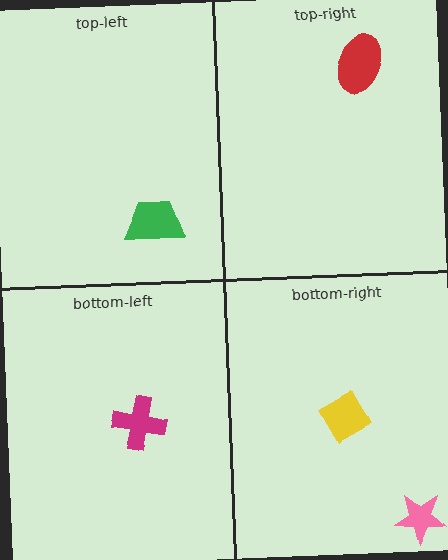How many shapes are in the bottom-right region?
2.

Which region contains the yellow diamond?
The bottom-right region.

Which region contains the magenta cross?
The bottom-left region.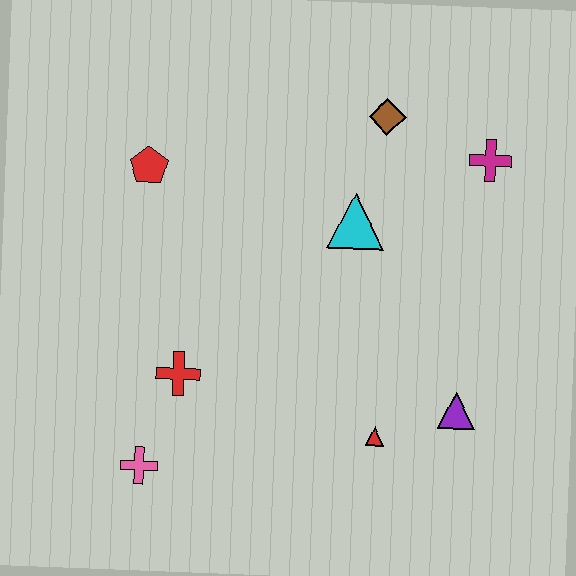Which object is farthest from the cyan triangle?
The pink cross is farthest from the cyan triangle.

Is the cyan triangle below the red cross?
No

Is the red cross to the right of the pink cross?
Yes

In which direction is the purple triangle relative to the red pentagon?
The purple triangle is to the right of the red pentagon.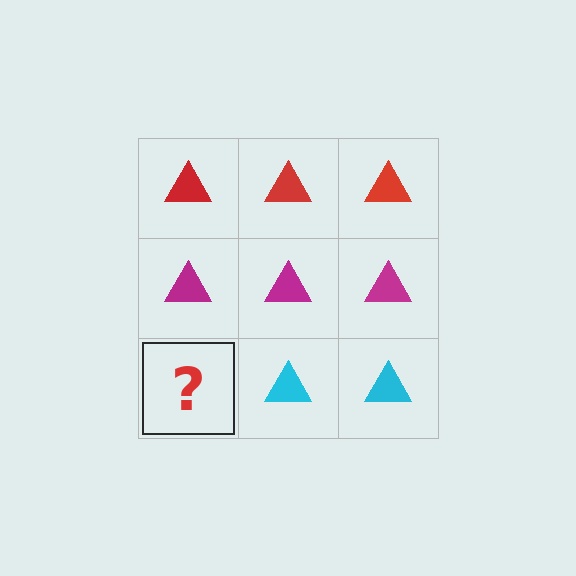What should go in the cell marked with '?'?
The missing cell should contain a cyan triangle.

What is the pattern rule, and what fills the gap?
The rule is that each row has a consistent color. The gap should be filled with a cyan triangle.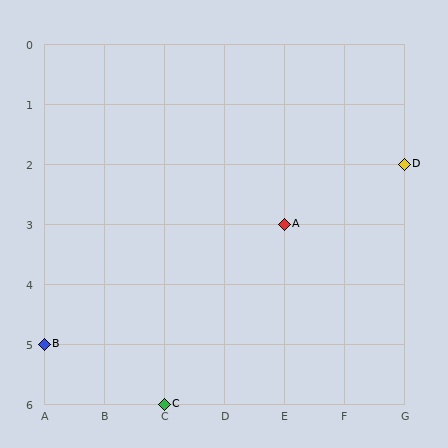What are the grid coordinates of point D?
Point D is at grid coordinates (G, 2).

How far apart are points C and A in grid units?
Points C and A are 2 columns and 3 rows apart (about 3.6 grid units diagonally).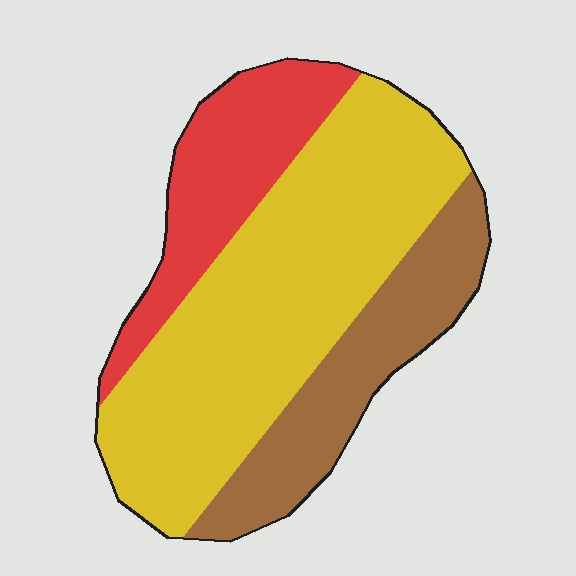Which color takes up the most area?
Yellow, at roughly 55%.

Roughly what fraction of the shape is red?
Red takes up about one fifth (1/5) of the shape.